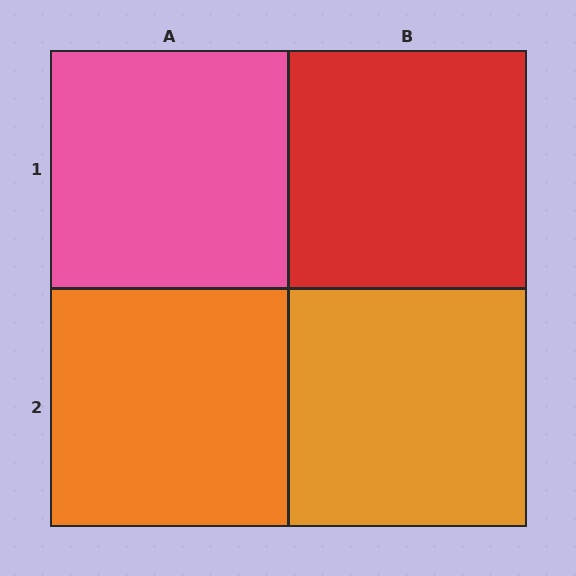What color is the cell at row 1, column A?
Pink.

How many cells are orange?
2 cells are orange.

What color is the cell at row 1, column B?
Red.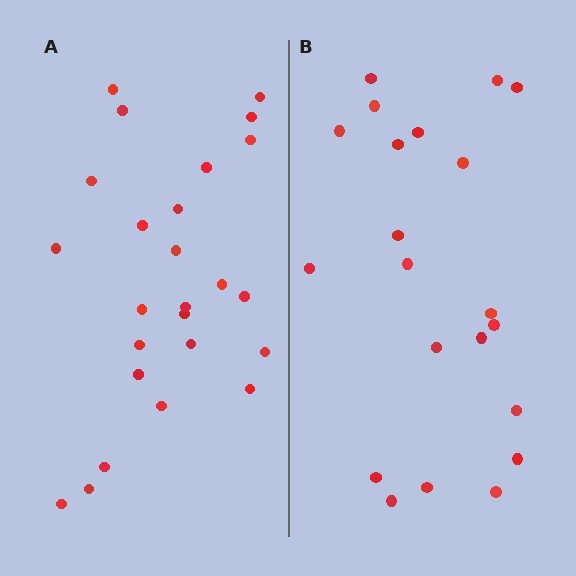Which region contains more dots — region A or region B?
Region A (the left region) has more dots.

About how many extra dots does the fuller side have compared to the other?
Region A has about 4 more dots than region B.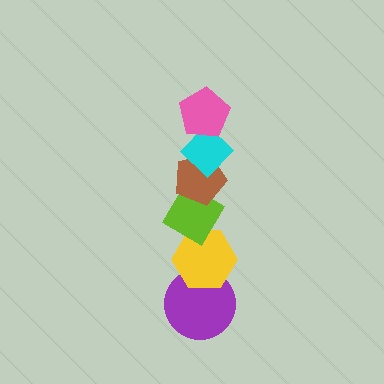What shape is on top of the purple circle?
The yellow hexagon is on top of the purple circle.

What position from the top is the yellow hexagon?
The yellow hexagon is 5th from the top.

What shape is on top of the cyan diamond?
The pink pentagon is on top of the cyan diamond.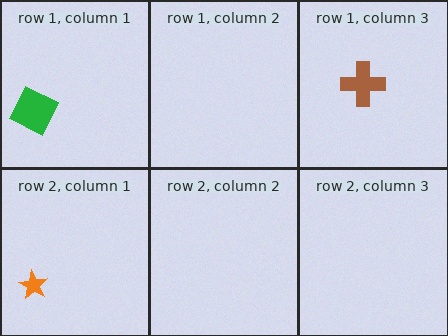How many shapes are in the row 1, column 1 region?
1.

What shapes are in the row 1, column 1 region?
The green diamond.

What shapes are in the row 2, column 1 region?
The orange star.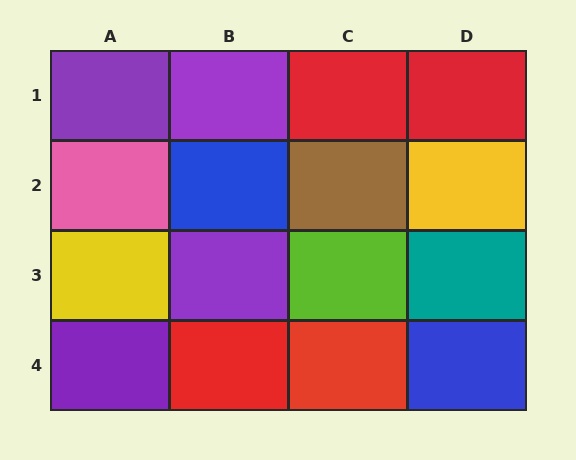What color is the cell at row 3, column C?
Lime.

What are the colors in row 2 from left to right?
Pink, blue, brown, yellow.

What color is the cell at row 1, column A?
Purple.